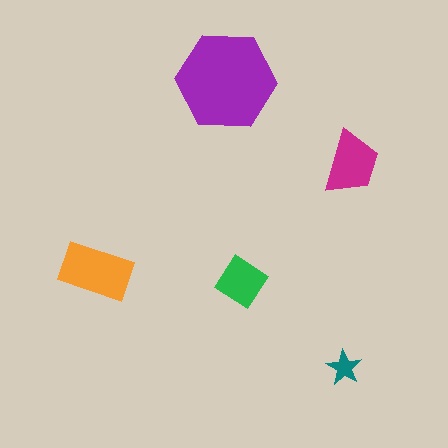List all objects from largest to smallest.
The purple hexagon, the orange rectangle, the magenta trapezoid, the green diamond, the teal star.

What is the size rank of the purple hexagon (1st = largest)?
1st.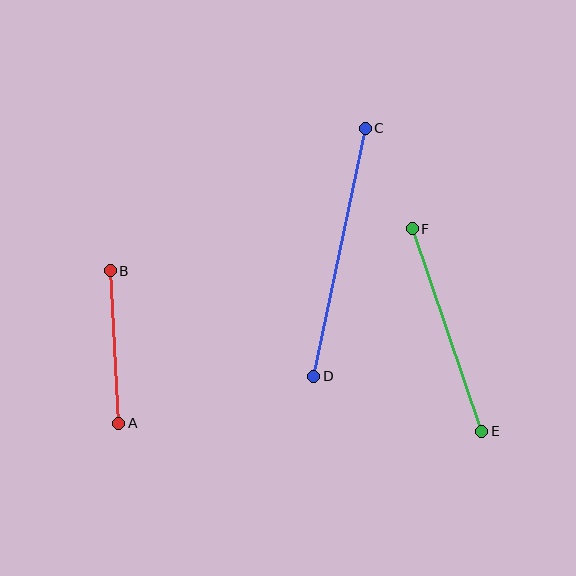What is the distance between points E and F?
The distance is approximately 214 pixels.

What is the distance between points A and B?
The distance is approximately 153 pixels.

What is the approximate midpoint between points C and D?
The midpoint is at approximately (339, 252) pixels.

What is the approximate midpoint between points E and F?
The midpoint is at approximately (447, 330) pixels.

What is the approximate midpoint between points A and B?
The midpoint is at approximately (114, 347) pixels.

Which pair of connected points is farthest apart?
Points C and D are farthest apart.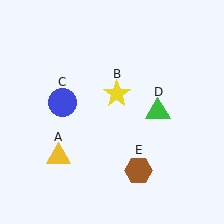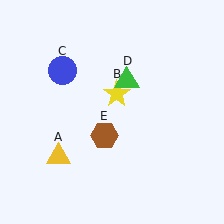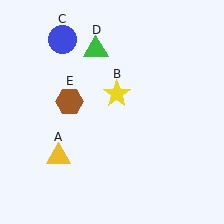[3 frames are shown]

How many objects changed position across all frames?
3 objects changed position: blue circle (object C), green triangle (object D), brown hexagon (object E).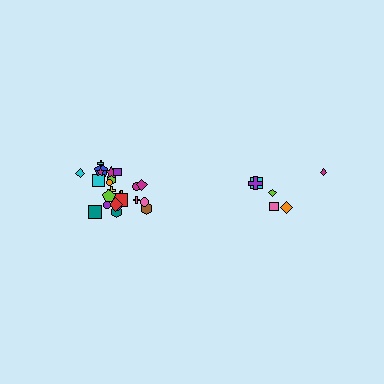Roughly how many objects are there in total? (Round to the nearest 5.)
Roughly 30 objects in total.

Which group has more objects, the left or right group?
The left group.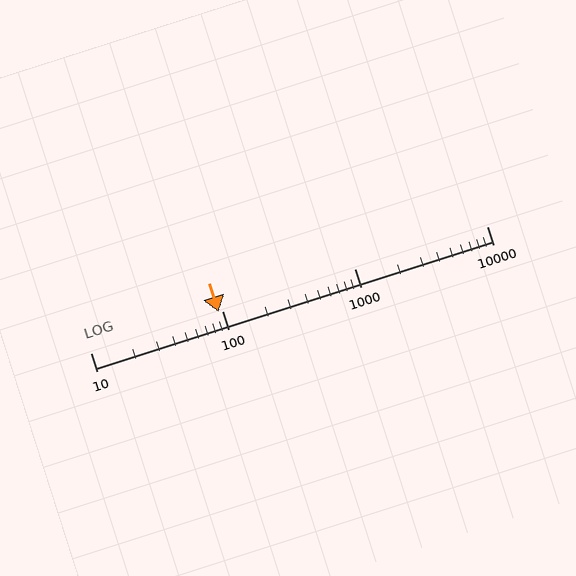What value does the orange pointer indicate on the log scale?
The pointer indicates approximately 94.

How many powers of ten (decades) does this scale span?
The scale spans 3 decades, from 10 to 10000.